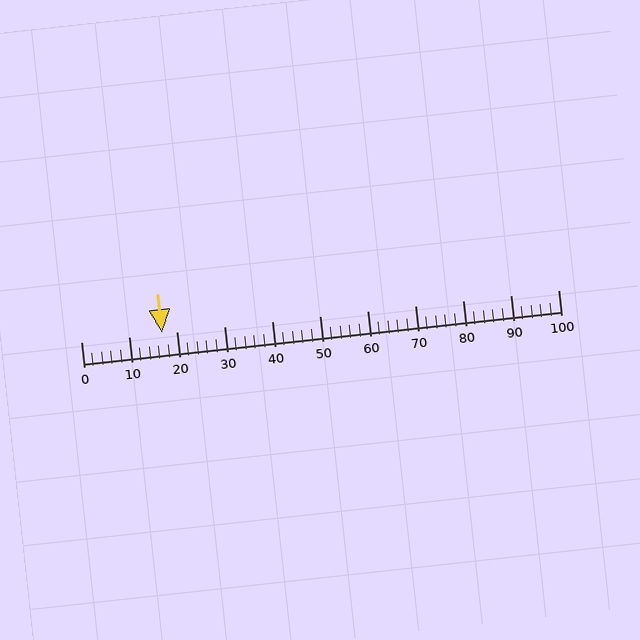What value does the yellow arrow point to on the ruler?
The yellow arrow points to approximately 17.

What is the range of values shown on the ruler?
The ruler shows values from 0 to 100.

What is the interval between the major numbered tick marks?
The major tick marks are spaced 10 units apart.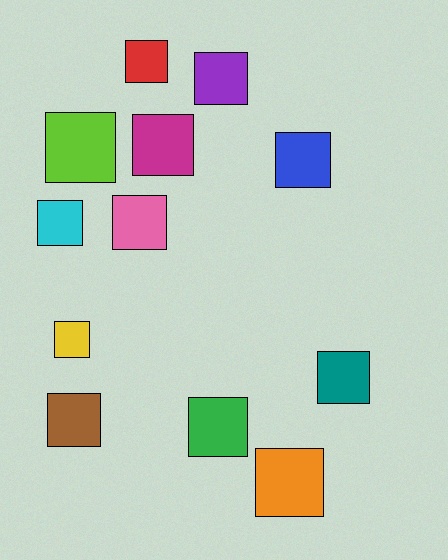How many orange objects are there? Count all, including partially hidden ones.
There is 1 orange object.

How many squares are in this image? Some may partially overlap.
There are 12 squares.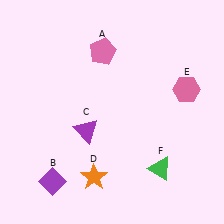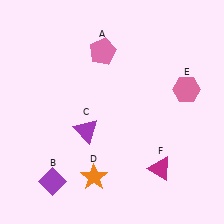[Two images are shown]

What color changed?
The triangle (F) changed from green in Image 1 to magenta in Image 2.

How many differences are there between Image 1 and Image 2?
There is 1 difference between the two images.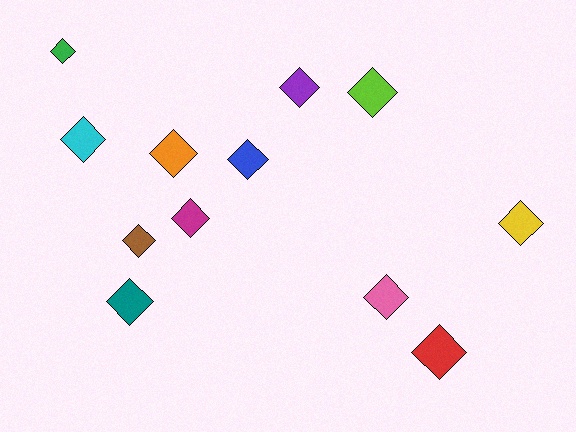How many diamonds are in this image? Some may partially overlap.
There are 12 diamonds.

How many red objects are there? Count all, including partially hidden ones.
There is 1 red object.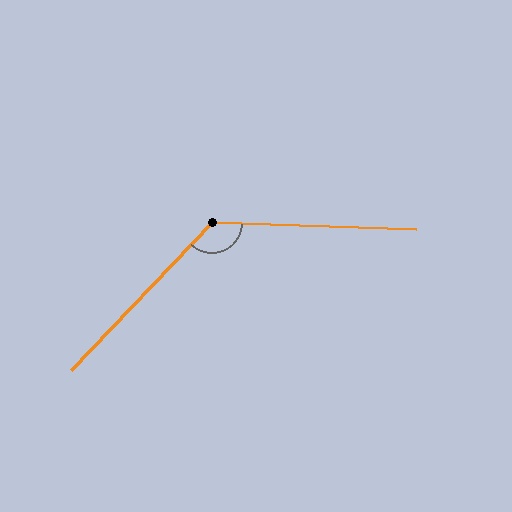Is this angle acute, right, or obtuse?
It is obtuse.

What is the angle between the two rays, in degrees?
Approximately 131 degrees.